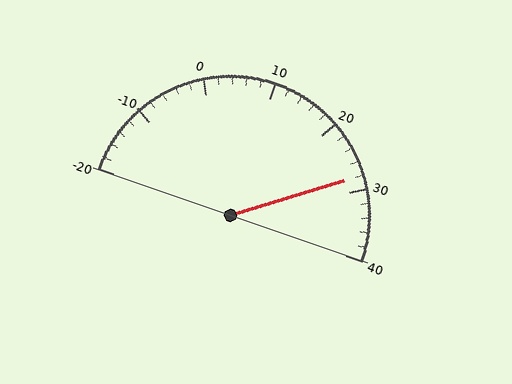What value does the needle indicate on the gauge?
The needle indicates approximately 28.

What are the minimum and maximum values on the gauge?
The gauge ranges from -20 to 40.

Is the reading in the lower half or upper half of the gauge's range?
The reading is in the upper half of the range (-20 to 40).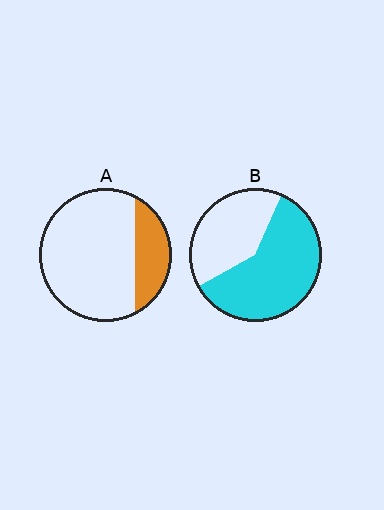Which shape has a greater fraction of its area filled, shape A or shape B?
Shape B.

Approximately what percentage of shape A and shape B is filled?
A is approximately 25% and B is approximately 60%.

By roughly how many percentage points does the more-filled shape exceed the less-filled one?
By roughly 40 percentage points (B over A).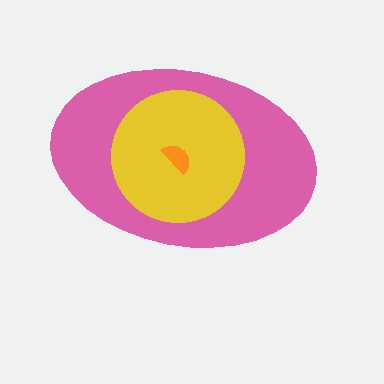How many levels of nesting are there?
3.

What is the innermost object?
The orange semicircle.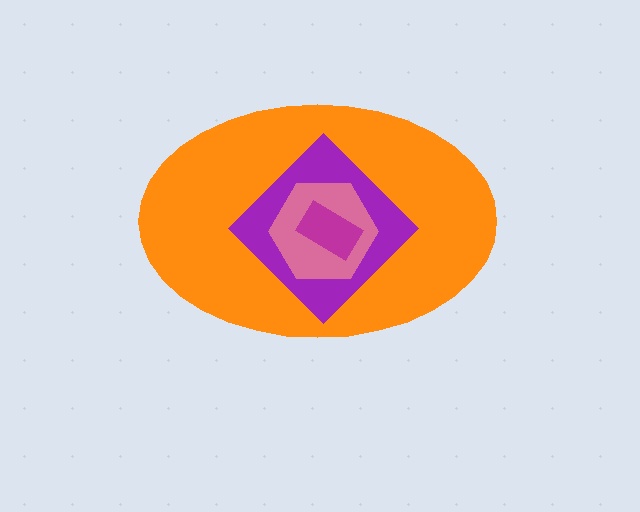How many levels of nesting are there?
4.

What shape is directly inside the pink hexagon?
The magenta rectangle.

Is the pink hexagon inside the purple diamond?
Yes.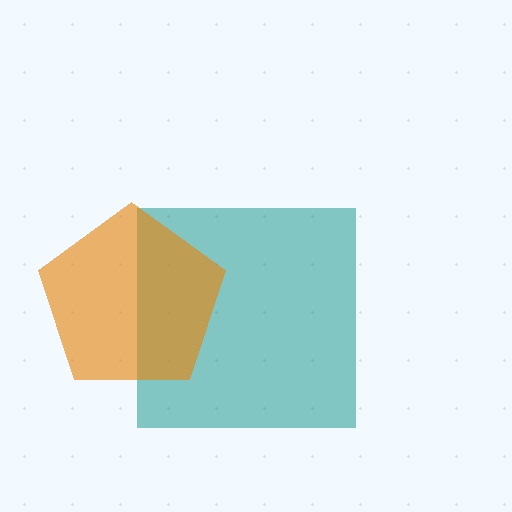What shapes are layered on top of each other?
The layered shapes are: a teal square, an orange pentagon.